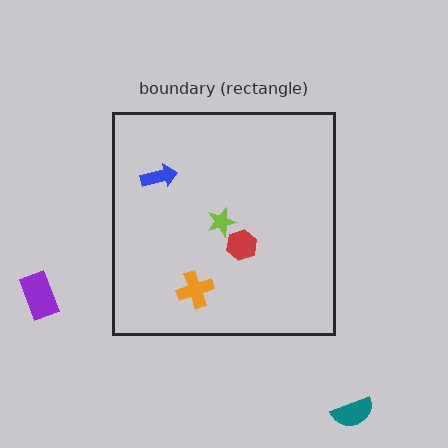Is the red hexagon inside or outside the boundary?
Inside.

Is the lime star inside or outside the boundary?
Inside.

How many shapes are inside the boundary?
4 inside, 2 outside.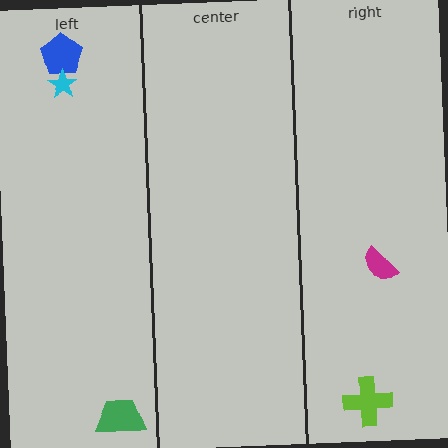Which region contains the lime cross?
The right region.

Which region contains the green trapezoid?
The left region.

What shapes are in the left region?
The blue pentagon, the cyan star, the green trapezoid.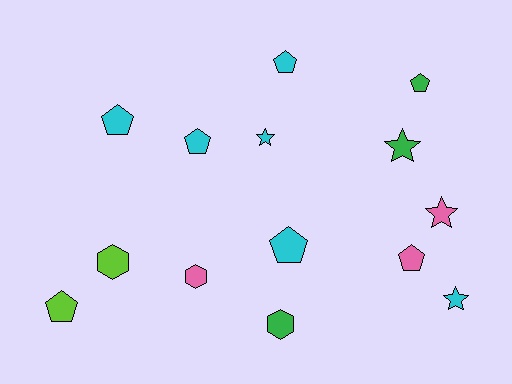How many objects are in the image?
There are 14 objects.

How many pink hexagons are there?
There is 1 pink hexagon.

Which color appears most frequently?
Cyan, with 6 objects.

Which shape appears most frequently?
Pentagon, with 7 objects.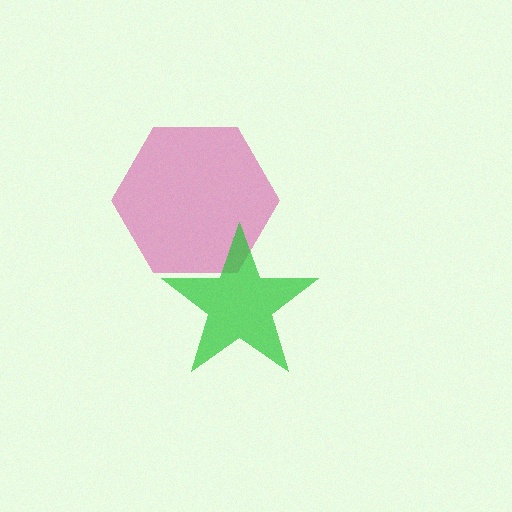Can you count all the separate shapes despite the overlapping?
Yes, there are 2 separate shapes.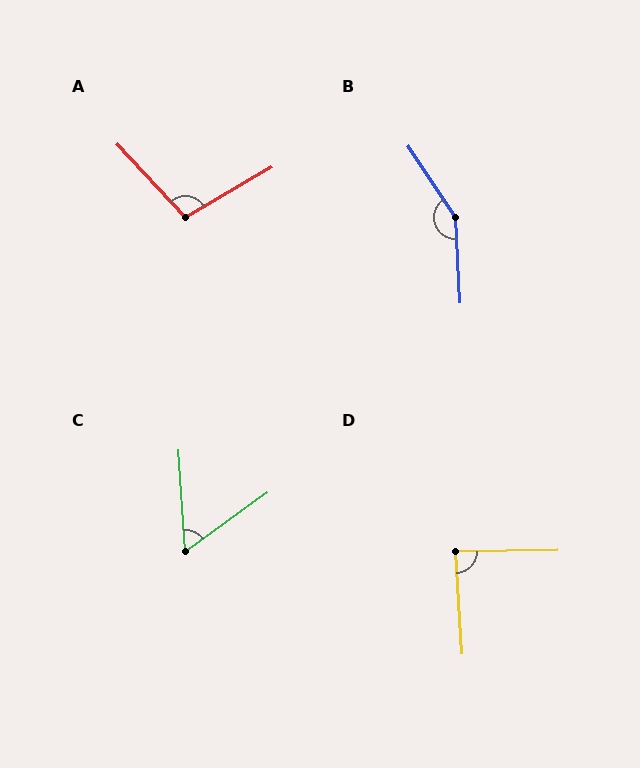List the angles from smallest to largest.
C (58°), D (88°), A (103°), B (150°).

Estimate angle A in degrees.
Approximately 103 degrees.